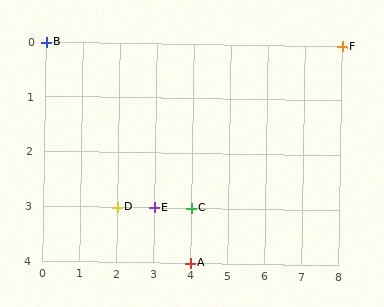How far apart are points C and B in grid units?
Points C and B are 4 columns and 3 rows apart (about 5.0 grid units diagonally).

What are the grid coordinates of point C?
Point C is at grid coordinates (4, 3).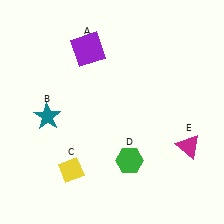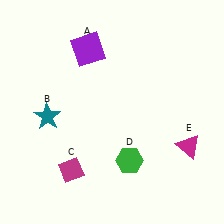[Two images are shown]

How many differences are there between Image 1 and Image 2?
There is 1 difference between the two images.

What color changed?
The diamond (C) changed from yellow in Image 1 to magenta in Image 2.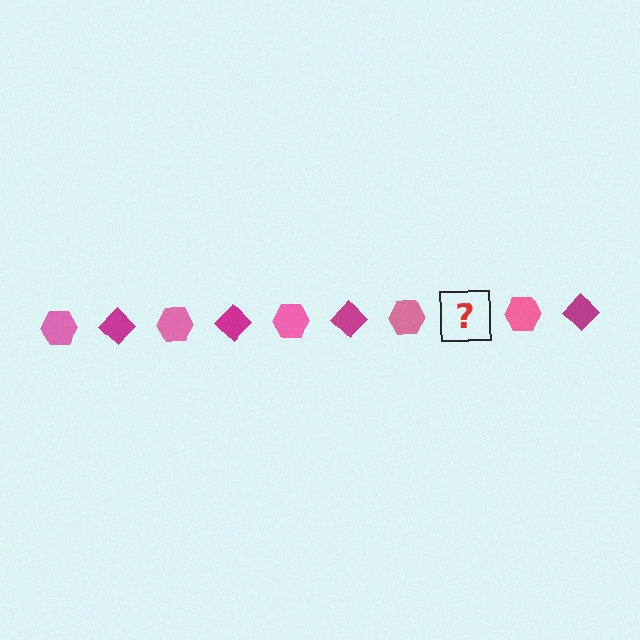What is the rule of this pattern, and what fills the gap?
The rule is that the pattern alternates between pink hexagon and magenta diamond. The gap should be filled with a magenta diamond.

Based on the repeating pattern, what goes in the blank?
The blank should be a magenta diamond.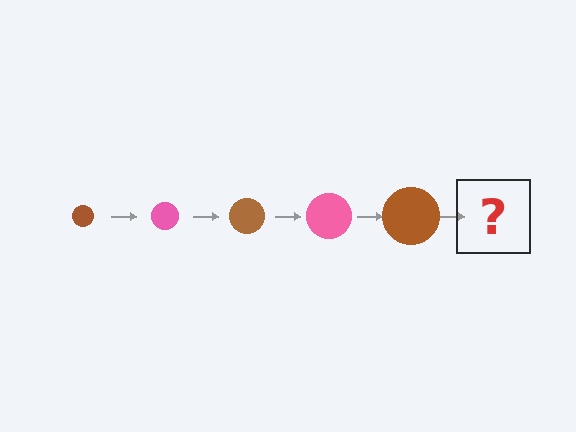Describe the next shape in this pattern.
It should be a pink circle, larger than the previous one.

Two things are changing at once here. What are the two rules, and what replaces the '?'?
The two rules are that the circle grows larger each step and the color cycles through brown and pink. The '?' should be a pink circle, larger than the previous one.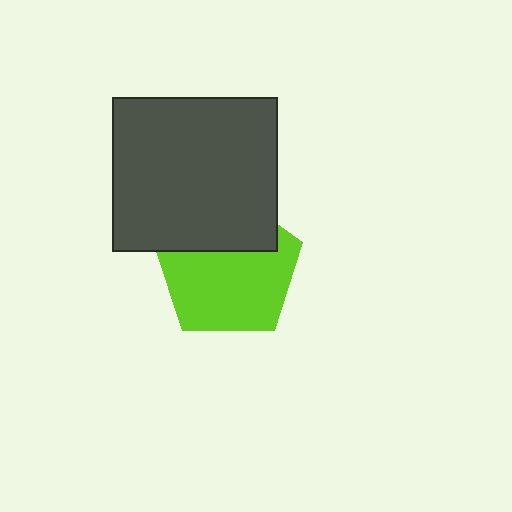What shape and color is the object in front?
The object in front is a dark gray rectangle.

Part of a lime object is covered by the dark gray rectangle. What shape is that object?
It is a pentagon.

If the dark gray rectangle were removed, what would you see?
You would see the complete lime pentagon.